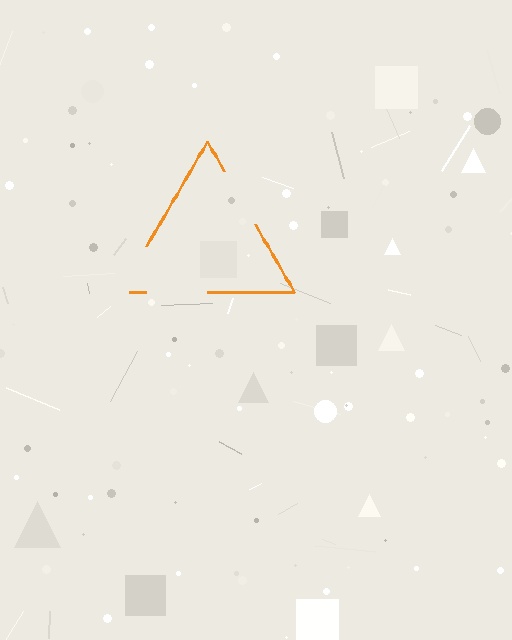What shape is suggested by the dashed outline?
The dashed outline suggests a triangle.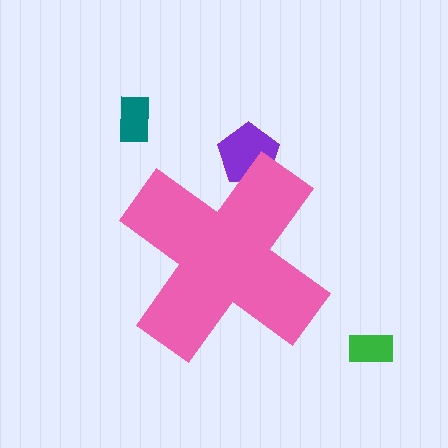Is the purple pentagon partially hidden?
Yes, the purple pentagon is partially hidden behind the pink cross.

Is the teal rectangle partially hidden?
No, the teal rectangle is fully visible.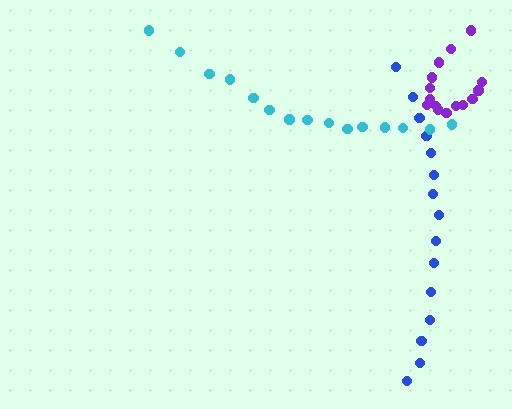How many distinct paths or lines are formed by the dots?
There are 3 distinct paths.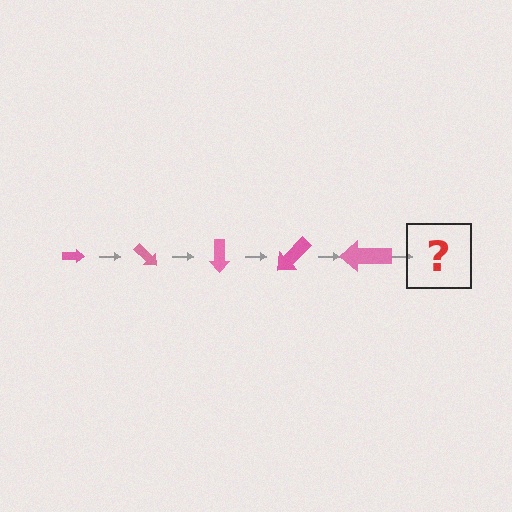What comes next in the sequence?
The next element should be an arrow, larger than the previous one and rotated 225 degrees from the start.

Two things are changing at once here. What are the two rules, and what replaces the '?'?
The two rules are that the arrow grows larger each step and it rotates 45 degrees each step. The '?' should be an arrow, larger than the previous one and rotated 225 degrees from the start.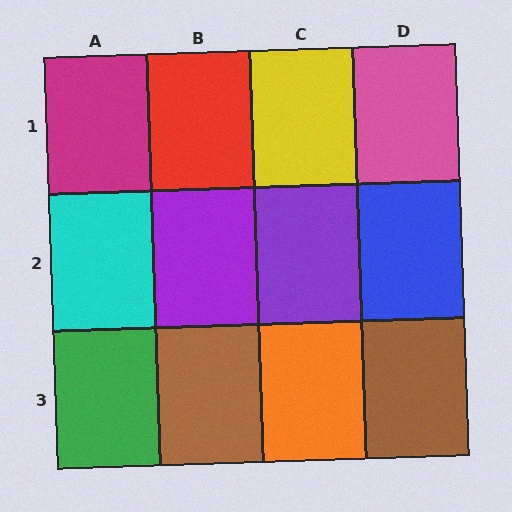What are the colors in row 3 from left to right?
Green, brown, orange, brown.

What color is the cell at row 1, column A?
Magenta.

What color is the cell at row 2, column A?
Cyan.